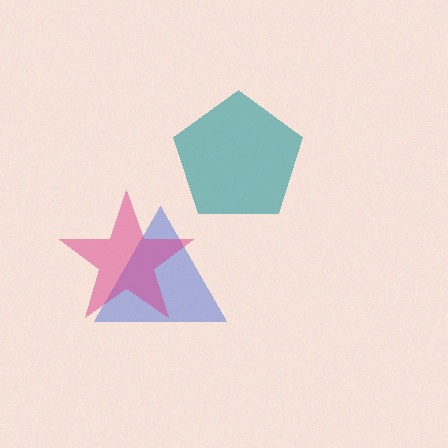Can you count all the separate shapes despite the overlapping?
Yes, there are 3 separate shapes.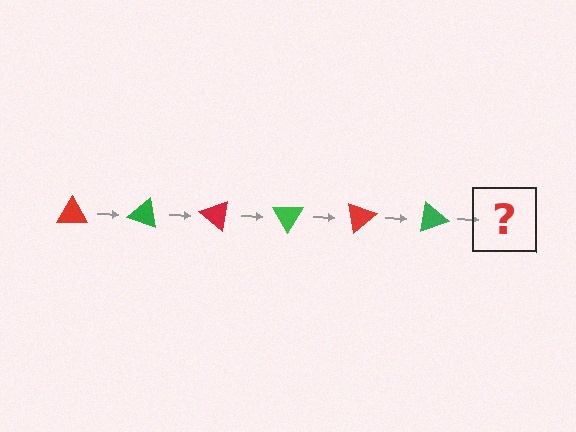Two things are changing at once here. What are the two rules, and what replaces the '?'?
The two rules are that it rotates 20 degrees each step and the color cycles through red and green. The '?' should be a red triangle, rotated 120 degrees from the start.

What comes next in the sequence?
The next element should be a red triangle, rotated 120 degrees from the start.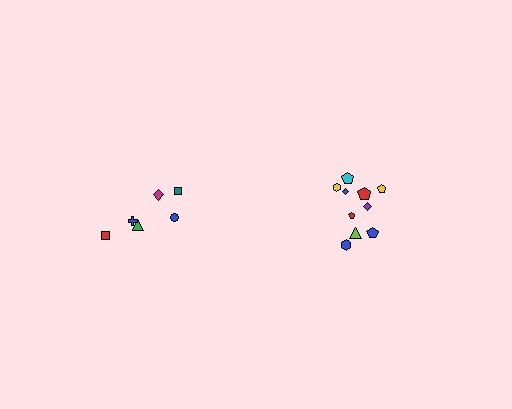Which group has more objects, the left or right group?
The right group.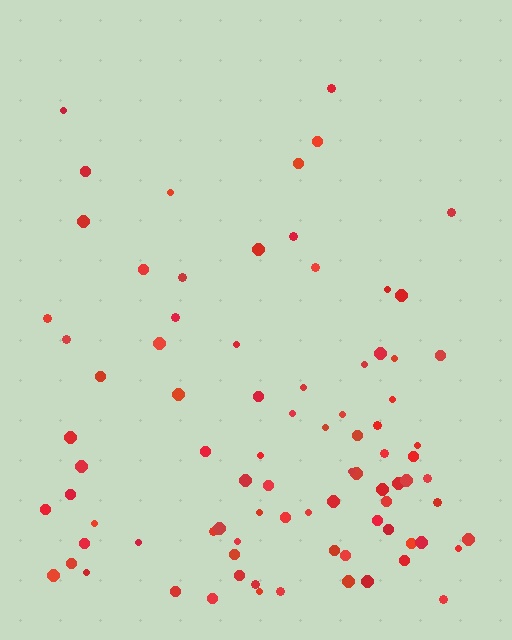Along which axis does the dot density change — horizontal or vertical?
Vertical.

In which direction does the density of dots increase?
From top to bottom, with the bottom side densest.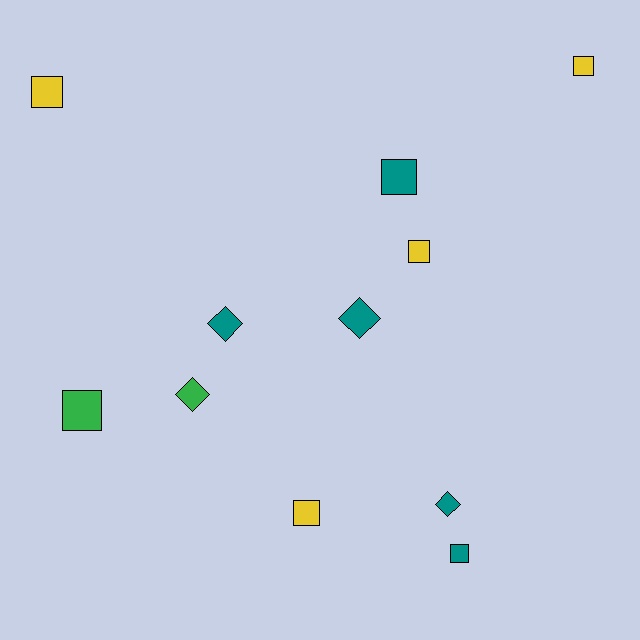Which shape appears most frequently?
Square, with 7 objects.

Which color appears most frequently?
Teal, with 5 objects.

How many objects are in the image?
There are 11 objects.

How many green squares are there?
There is 1 green square.